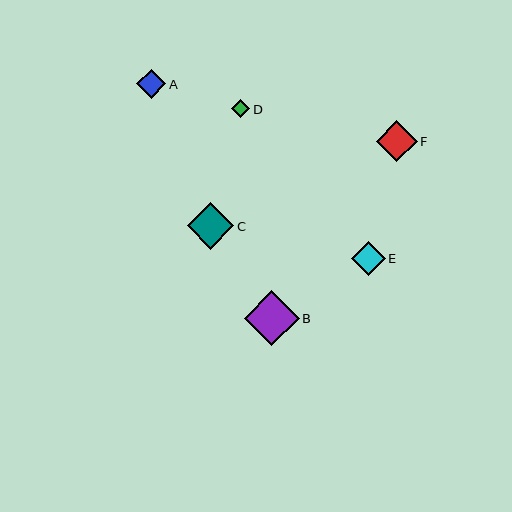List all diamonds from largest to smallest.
From largest to smallest: B, C, F, E, A, D.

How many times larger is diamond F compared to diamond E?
Diamond F is approximately 1.2 times the size of diamond E.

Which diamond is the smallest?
Diamond D is the smallest with a size of approximately 18 pixels.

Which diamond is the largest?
Diamond B is the largest with a size of approximately 55 pixels.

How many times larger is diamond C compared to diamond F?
Diamond C is approximately 1.1 times the size of diamond F.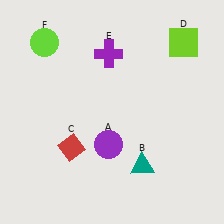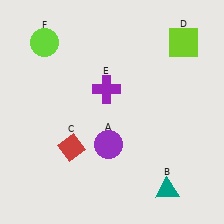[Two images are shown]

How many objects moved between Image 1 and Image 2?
2 objects moved between the two images.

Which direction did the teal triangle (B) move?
The teal triangle (B) moved right.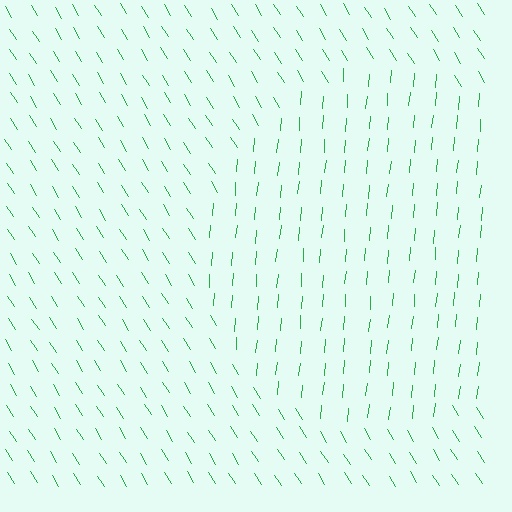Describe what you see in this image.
The image is filled with small green line segments. A circle region in the image has lines oriented differently from the surrounding lines, creating a visible texture boundary.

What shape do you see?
I see a circle.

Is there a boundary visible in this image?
Yes, there is a texture boundary formed by a change in line orientation.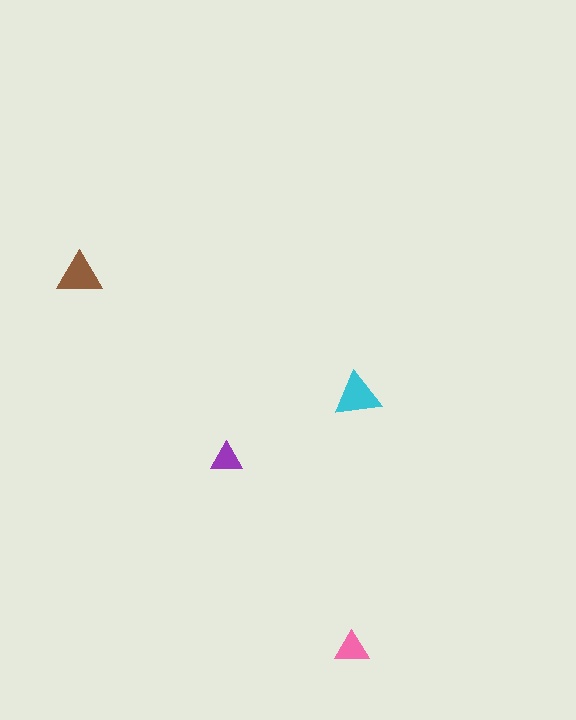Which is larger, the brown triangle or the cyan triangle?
The cyan one.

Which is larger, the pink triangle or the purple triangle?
The pink one.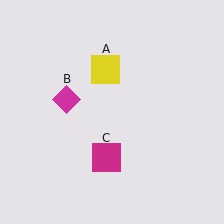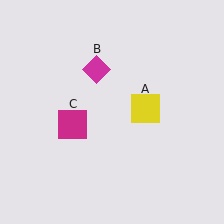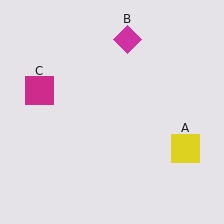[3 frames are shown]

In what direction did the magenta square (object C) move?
The magenta square (object C) moved up and to the left.